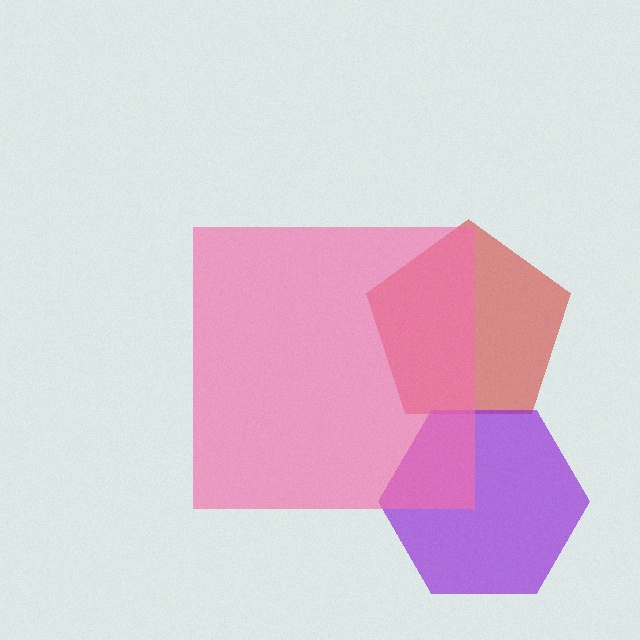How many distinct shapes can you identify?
There are 3 distinct shapes: a red pentagon, a purple hexagon, a pink square.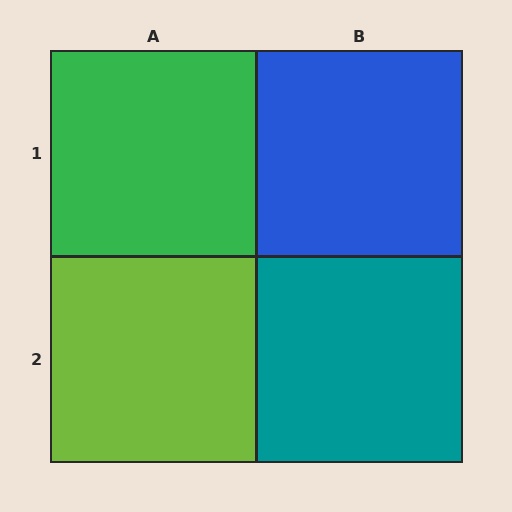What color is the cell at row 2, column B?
Teal.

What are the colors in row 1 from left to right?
Green, blue.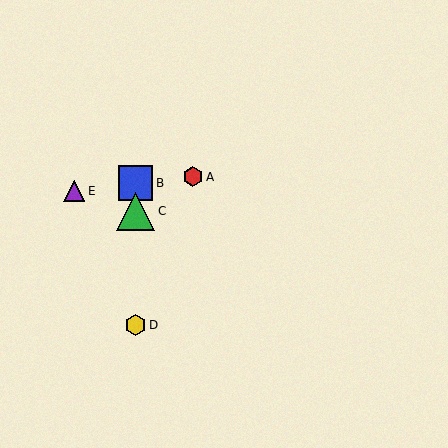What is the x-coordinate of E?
Object E is at x≈74.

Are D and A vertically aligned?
No, D is at x≈135 and A is at x≈193.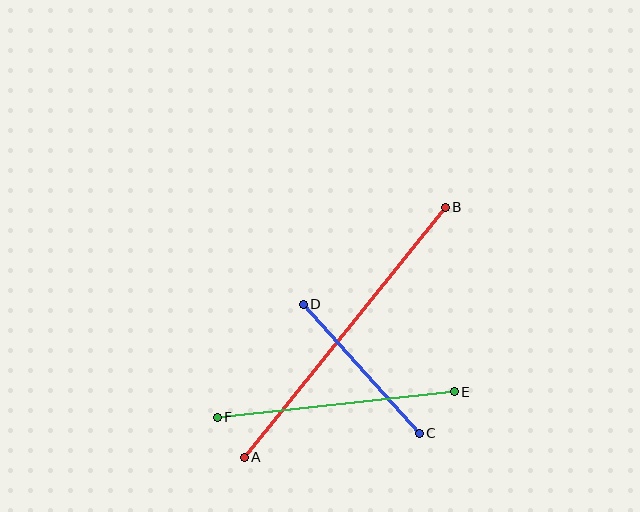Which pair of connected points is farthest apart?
Points A and B are farthest apart.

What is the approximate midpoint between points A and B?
The midpoint is at approximately (345, 332) pixels.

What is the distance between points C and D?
The distance is approximately 174 pixels.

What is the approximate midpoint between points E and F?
The midpoint is at approximately (336, 405) pixels.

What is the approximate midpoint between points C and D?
The midpoint is at approximately (361, 369) pixels.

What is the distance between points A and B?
The distance is approximately 321 pixels.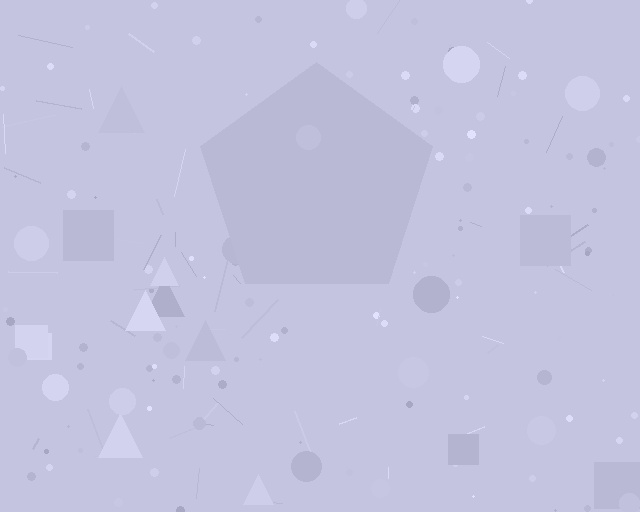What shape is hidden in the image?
A pentagon is hidden in the image.